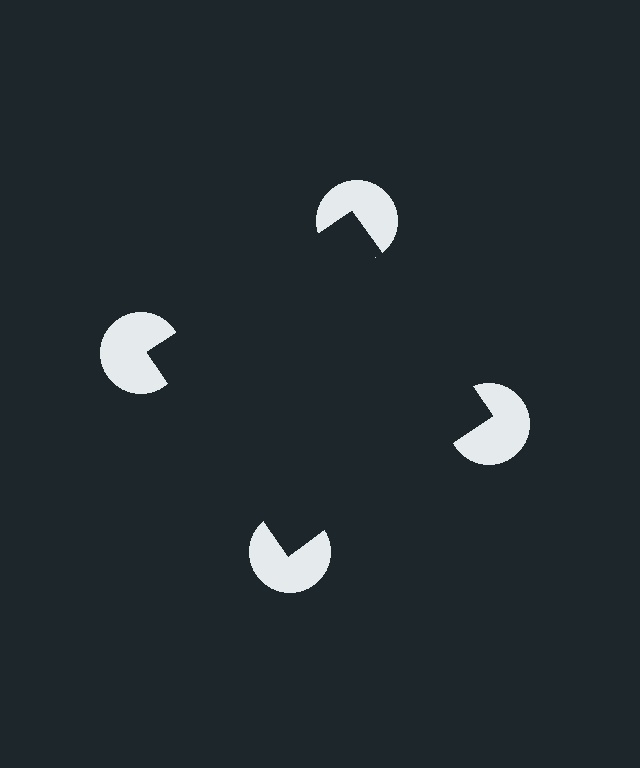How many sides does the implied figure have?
4 sides.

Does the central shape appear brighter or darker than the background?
It typically appears slightly darker than the background, even though no actual brightness change is drawn.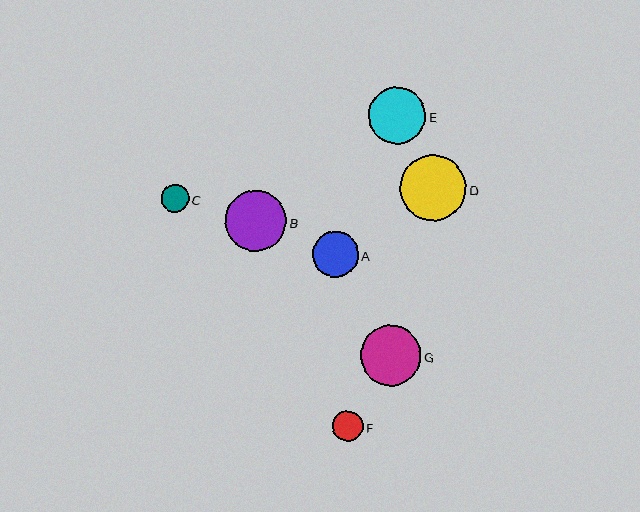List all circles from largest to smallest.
From largest to smallest: D, B, G, E, A, F, C.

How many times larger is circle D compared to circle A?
Circle D is approximately 1.4 times the size of circle A.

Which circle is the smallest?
Circle C is the smallest with a size of approximately 28 pixels.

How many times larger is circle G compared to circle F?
Circle G is approximately 2.0 times the size of circle F.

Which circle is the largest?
Circle D is the largest with a size of approximately 66 pixels.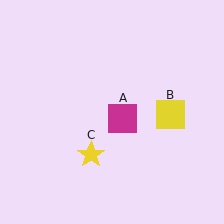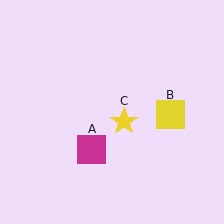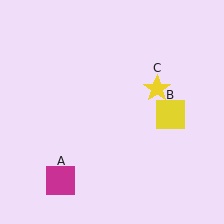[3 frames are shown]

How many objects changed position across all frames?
2 objects changed position: magenta square (object A), yellow star (object C).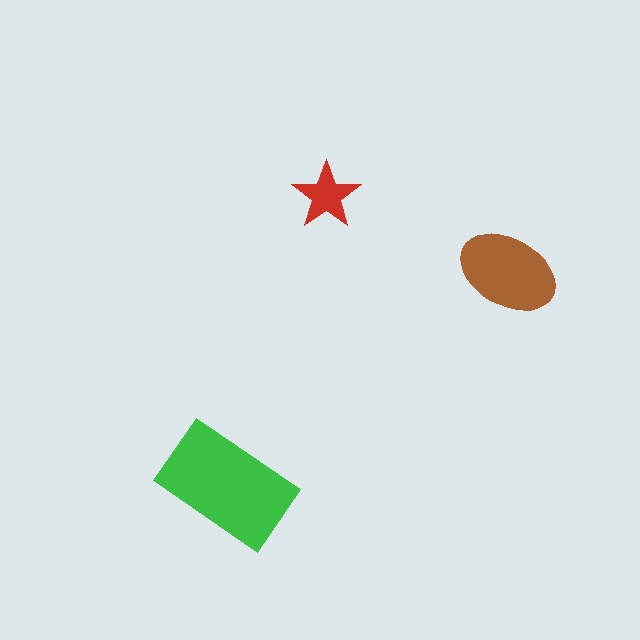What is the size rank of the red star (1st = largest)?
3rd.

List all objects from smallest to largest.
The red star, the brown ellipse, the green rectangle.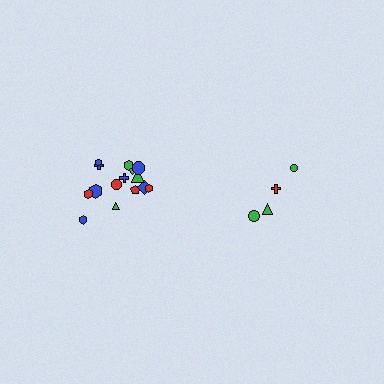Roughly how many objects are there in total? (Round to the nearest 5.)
Roughly 20 objects in total.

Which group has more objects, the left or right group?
The left group.